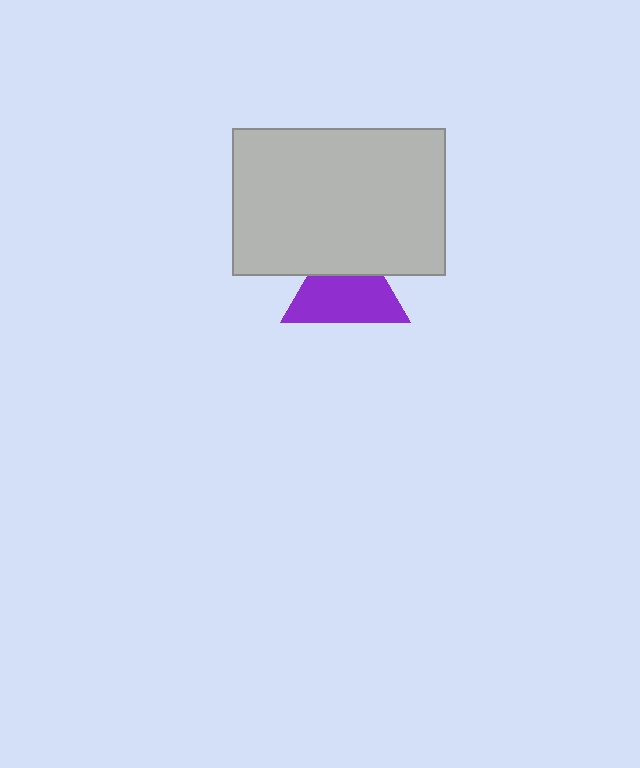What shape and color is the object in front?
The object in front is a light gray rectangle.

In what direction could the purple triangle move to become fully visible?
The purple triangle could move down. That would shift it out from behind the light gray rectangle entirely.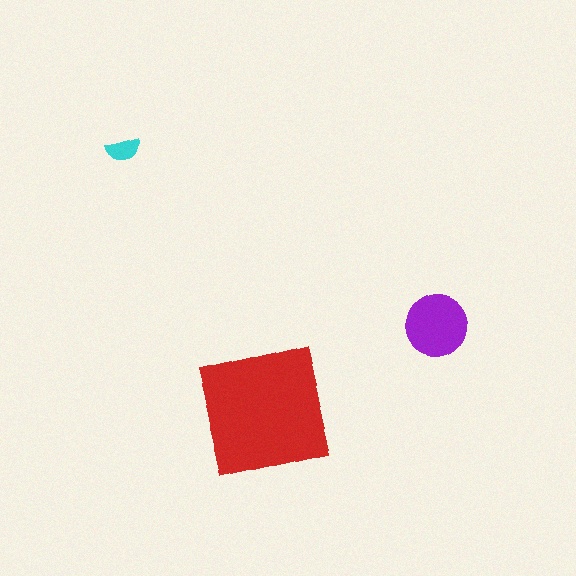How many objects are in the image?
There are 3 objects in the image.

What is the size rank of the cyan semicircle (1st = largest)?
3rd.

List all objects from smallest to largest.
The cyan semicircle, the purple circle, the red square.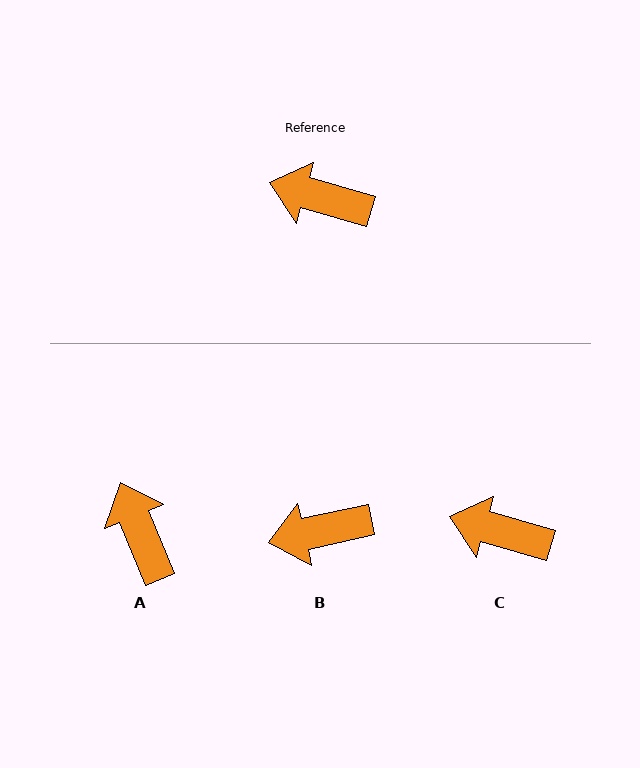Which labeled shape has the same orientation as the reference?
C.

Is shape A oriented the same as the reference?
No, it is off by about 52 degrees.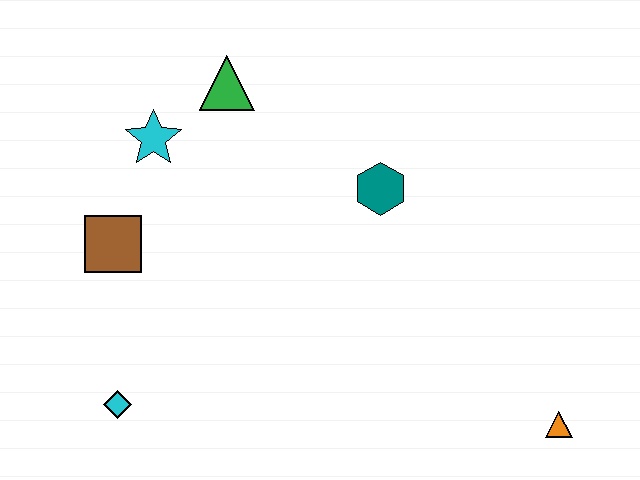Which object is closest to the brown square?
The cyan star is closest to the brown square.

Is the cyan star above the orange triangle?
Yes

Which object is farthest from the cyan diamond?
The orange triangle is farthest from the cyan diamond.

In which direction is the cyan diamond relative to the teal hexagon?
The cyan diamond is to the left of the teal hexagon.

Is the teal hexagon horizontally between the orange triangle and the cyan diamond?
Yes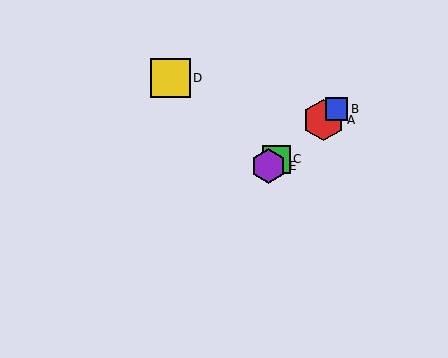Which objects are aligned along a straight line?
Objects A, B, C, E are aligned along a straight line.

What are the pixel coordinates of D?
Object D is at (171, 78).